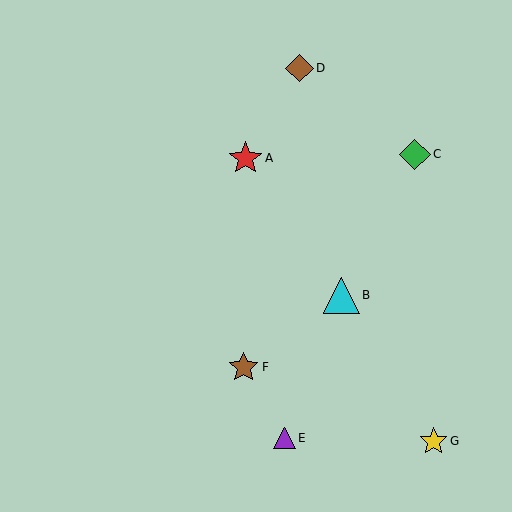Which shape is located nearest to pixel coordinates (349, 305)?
The cyan triangle (labeled B) at (342, 295) is nearest to that location.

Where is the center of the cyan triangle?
The center of the cyan triangle is at (342, 295).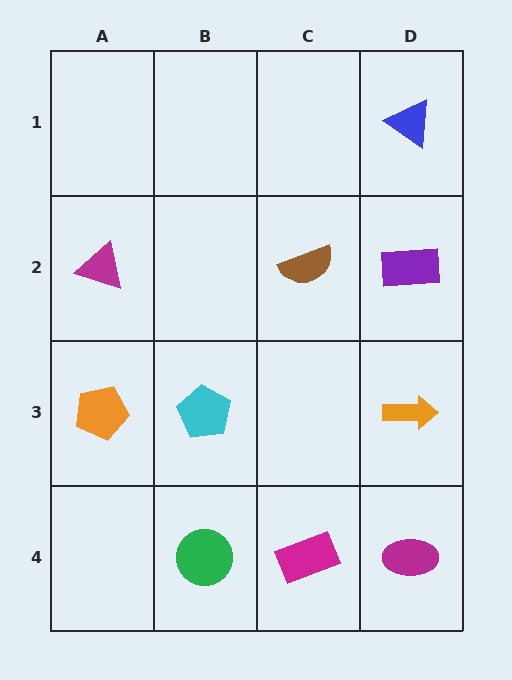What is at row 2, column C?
A brown semicircle.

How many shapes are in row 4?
3 shapes.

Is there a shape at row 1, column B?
No, that cell is empty.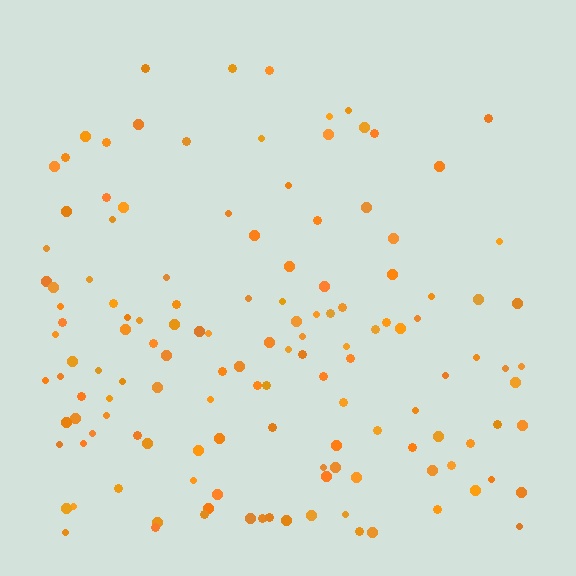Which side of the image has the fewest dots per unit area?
The top.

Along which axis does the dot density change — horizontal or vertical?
Vertical.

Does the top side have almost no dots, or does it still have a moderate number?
Still a moderate number, just noticeably fewer than the bottom.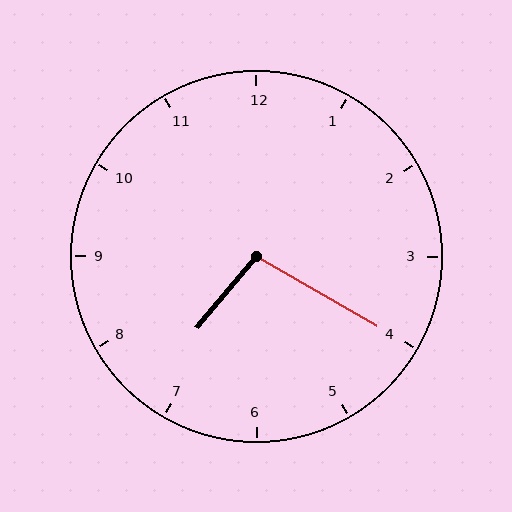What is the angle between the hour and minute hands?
Approximately 100 degrees.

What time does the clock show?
7:20.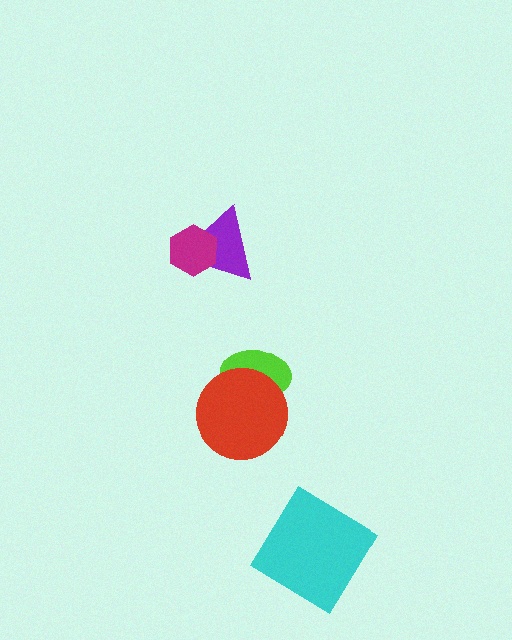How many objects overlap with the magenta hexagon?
1 object overlaps with the magenta hexagon.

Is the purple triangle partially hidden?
Yes, it is partially covered by another shape.